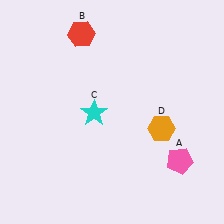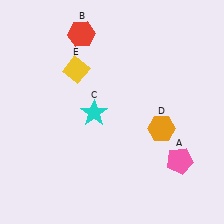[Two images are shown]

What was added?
A yellow diamond (E) was added in Image 2.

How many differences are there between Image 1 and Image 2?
There is 1 difference between the two images.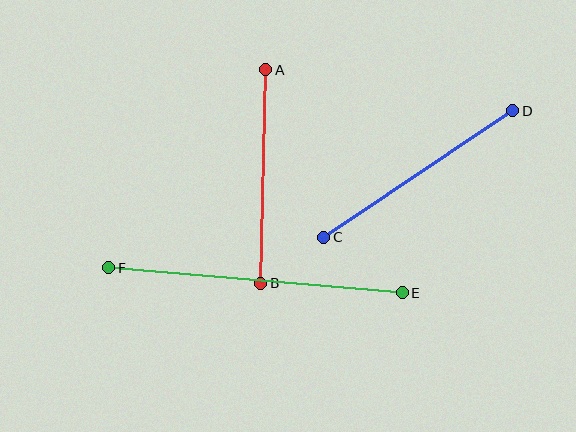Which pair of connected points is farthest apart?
Points E and F are farthest apart.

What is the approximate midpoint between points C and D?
The midpoint is at approximately (418, 174) pixels.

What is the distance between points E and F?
The distance is approximately 295 pixels.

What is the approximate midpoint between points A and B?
The midpoint is at approximately (263, 176) pixels.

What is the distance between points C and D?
The distance is approximately 227 pixels.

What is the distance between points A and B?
The distance is approximately 213 pixels.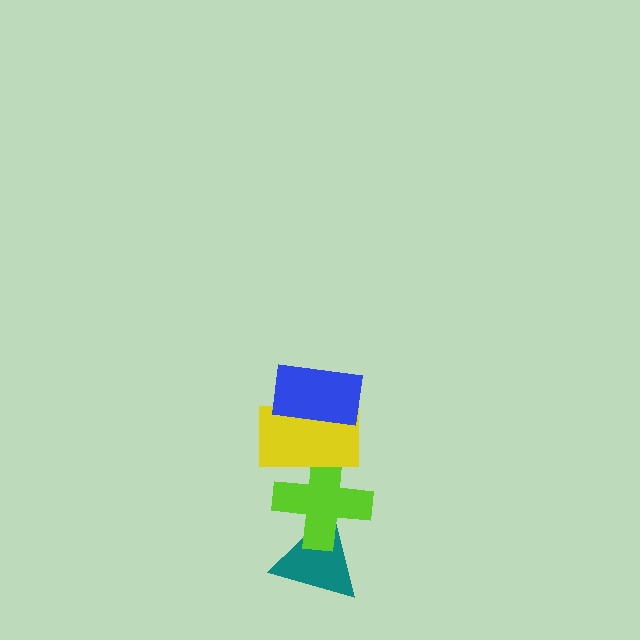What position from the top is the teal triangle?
The teal triangle is 4th from the top.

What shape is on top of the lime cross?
The yellow rectangle is on top of the lime cross.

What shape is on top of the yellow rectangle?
The blue rectangle is on top of the yellow rectangle.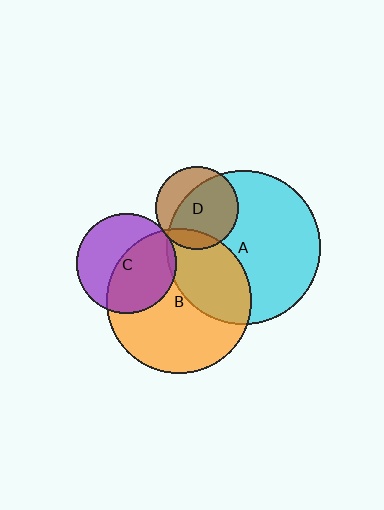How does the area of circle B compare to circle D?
Approximately 3.0 times.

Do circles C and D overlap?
Yes.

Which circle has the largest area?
Circle A (cyan).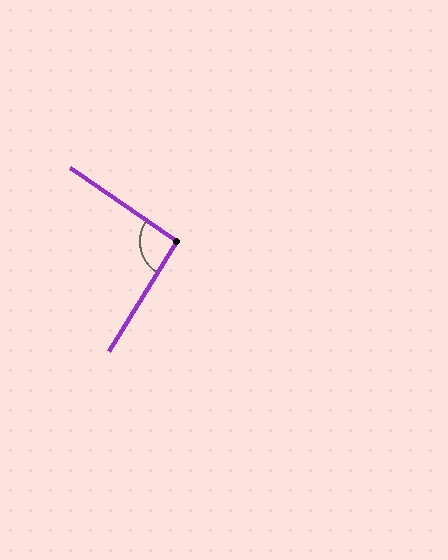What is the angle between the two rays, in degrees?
Approximately 93 degrees.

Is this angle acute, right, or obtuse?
It is approximately a right angle.